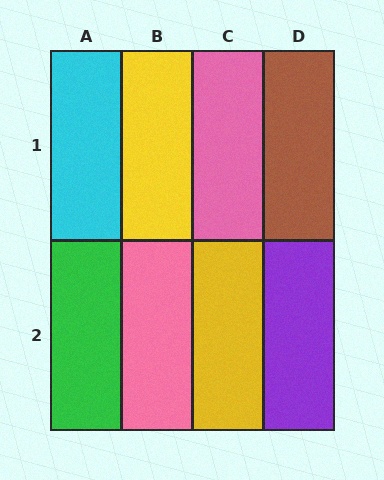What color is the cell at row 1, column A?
Cyan.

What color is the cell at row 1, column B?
Yellow.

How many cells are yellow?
2 cells are yellow.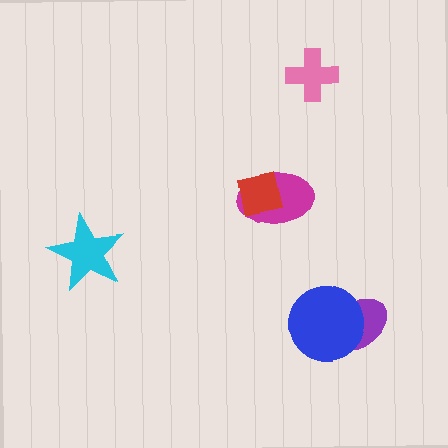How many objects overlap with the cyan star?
0 objects overlap with the cyan star.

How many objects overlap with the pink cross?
0 objects overlap with the pink cross.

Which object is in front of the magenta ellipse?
The red square is in front of the magenta ellipse.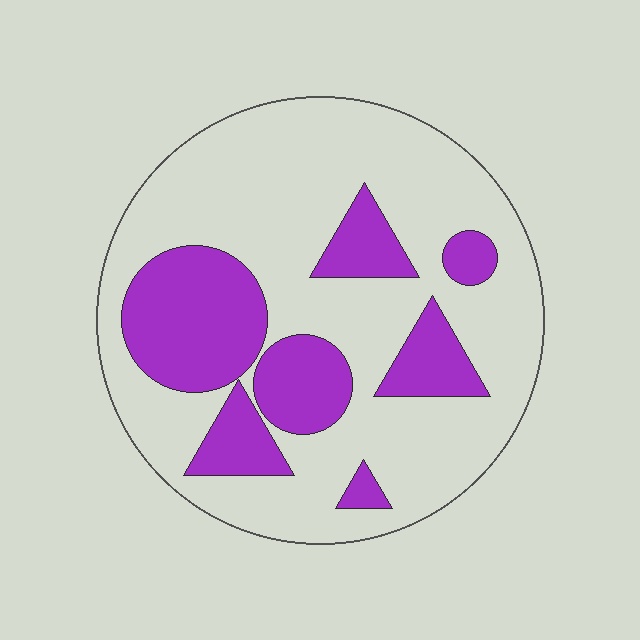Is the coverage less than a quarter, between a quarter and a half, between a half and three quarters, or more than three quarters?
Between a quarter and a half.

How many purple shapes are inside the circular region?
7.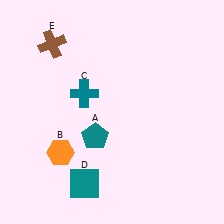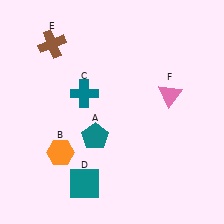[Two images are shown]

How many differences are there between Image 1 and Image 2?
There is 1 difference between the two images.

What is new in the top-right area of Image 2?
A pink triangle (F) was added in the top-right area of Image 2.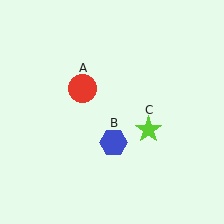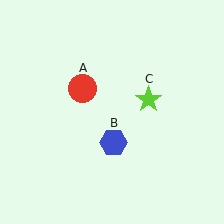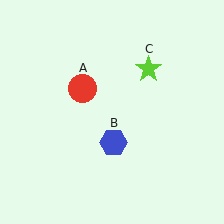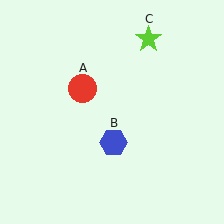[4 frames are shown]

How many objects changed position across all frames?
1 object changed position: lime star (object C).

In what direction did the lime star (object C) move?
The lime star (object C) moved up.